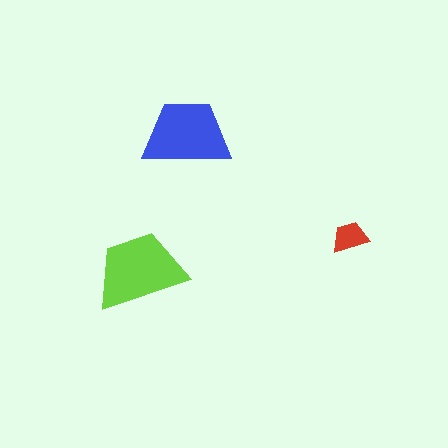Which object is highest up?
The blue trapezoid is topmost.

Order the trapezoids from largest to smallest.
the lime one, the blue one, the red one.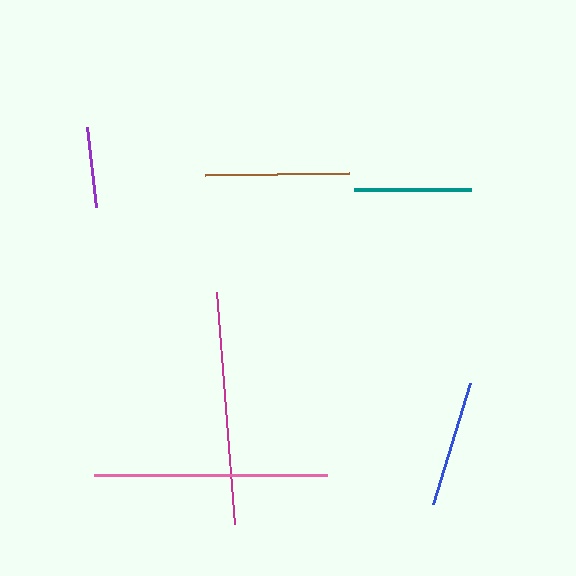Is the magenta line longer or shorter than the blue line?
The magenta line is longer than the blue line.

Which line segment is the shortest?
The purple line is the shortest at approximately 81 pixels.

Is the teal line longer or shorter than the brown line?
The brown line is longer than the teal line.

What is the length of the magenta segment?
The magenta segment is approximately 233 pixels long.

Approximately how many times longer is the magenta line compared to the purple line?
The magenta line is approximately 2.9 times the length of the purple line.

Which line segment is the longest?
The pink line is the longest at approximately 234 pixels.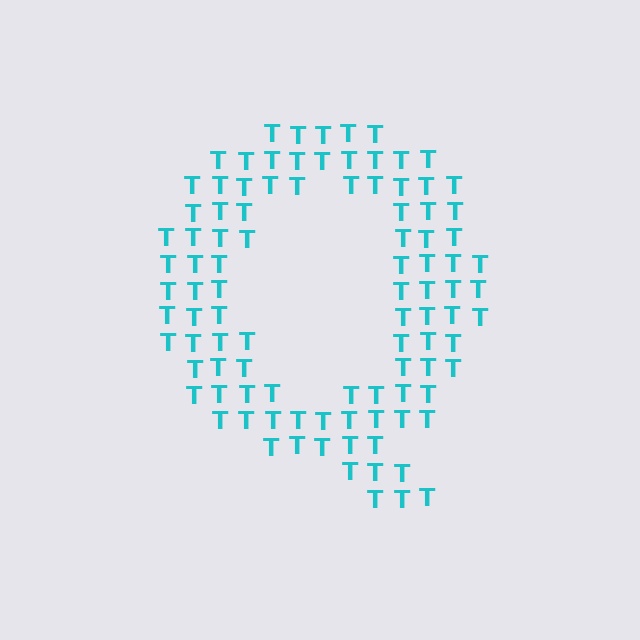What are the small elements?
The small elements are letter T's.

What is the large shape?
The large shape is the letter Q.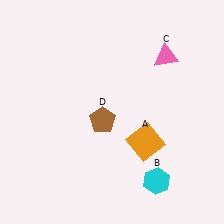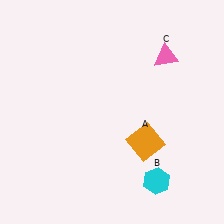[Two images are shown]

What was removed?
The brown pentagon (D) was removed in Image 2.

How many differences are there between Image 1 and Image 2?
There is 1 difference between the two images.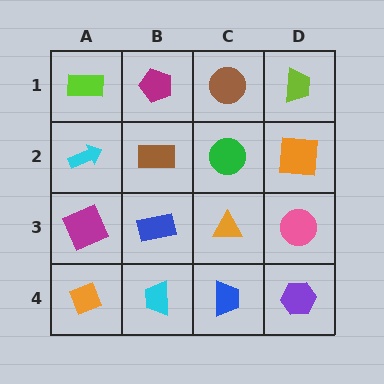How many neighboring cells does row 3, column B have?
4.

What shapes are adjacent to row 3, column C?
A green circle (row 2, column C), a blue trapezoid (row 4, column C), a blue rectangle (row 3, column B), a pink circle (row 3, column D).